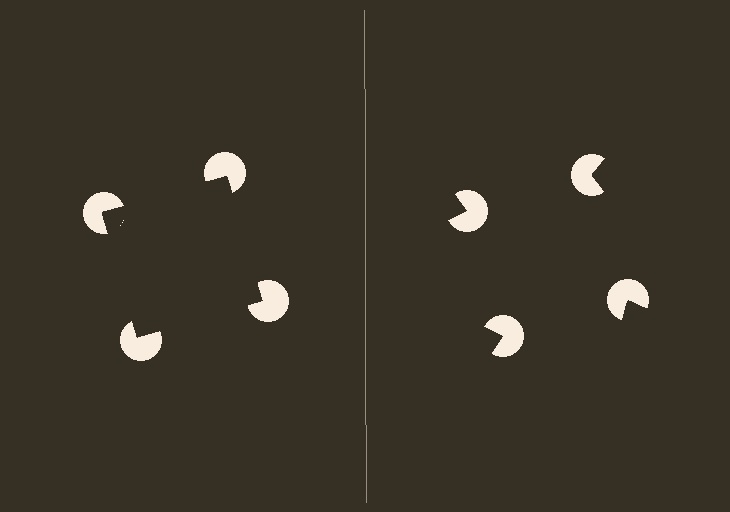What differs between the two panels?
The pac-man discs are positioned identically on both sides; only the wedge orientations differ. On the left they align to a square; on the right they are misaligned.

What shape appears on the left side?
An illusory square.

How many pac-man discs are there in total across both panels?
8 — 4 on each side.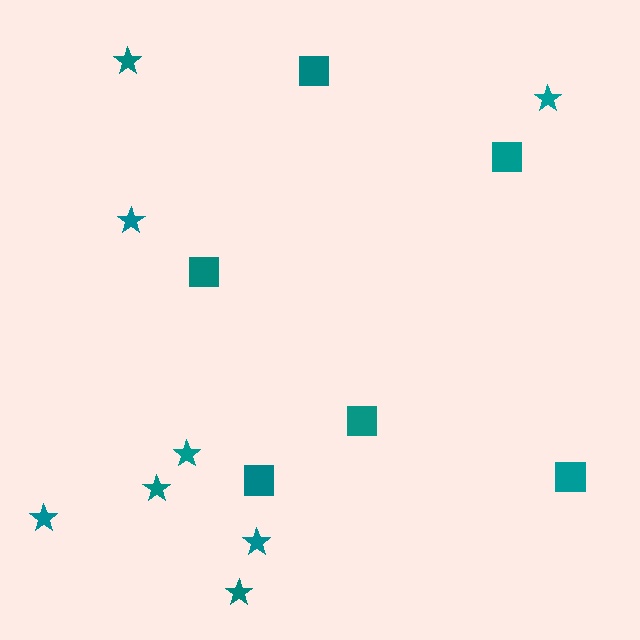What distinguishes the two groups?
There are 2 groups: one group of squares (6) and one group of stars (8).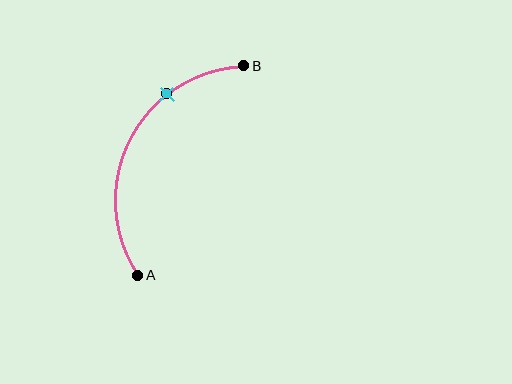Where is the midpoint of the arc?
The arc midpoint is the point on the curve farthest from the straight line joining A and B. It sits to the left of that line.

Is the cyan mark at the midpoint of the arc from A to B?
No. The cyan mark lies on the arc but is closer to endpoint B. The arc midpoint would be at the point on the curve equidistant along the arc from both A and B.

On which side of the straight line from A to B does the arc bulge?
The arc bulges to the left of the straight line connecting A and B.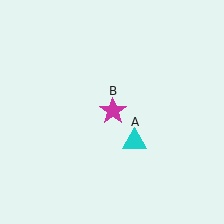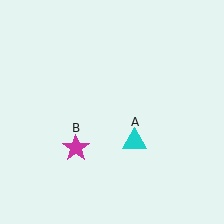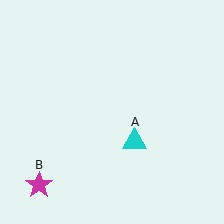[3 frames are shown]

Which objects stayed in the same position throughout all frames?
Cyan triangle (object A) remained stationary.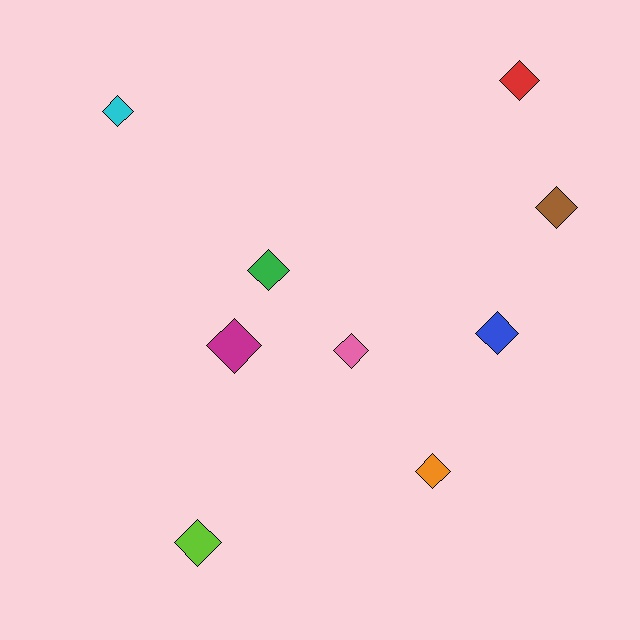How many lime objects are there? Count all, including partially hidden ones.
There is 1 lime object.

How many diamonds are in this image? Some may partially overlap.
There are 9 diamonds.